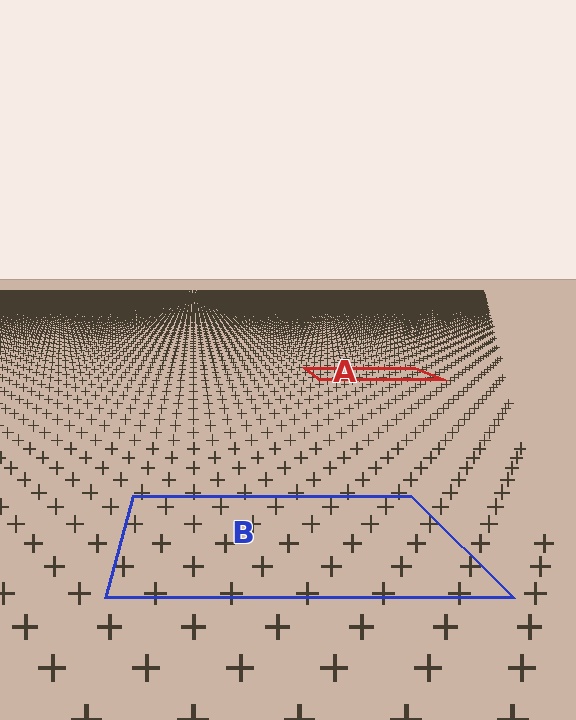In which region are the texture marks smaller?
The texture marks are smaller in region A, because it is farther away.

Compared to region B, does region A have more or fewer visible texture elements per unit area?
Region A has more texture elements per unit area — they are packed more densely because it is farther away.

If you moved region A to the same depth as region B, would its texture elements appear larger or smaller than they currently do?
They would appear larger. At a closer depth, the same texture elements are projected at a bigger on-screen size.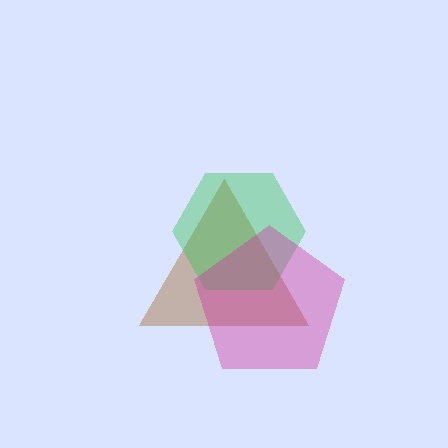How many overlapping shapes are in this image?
There are 3 overlapping shapes in the image.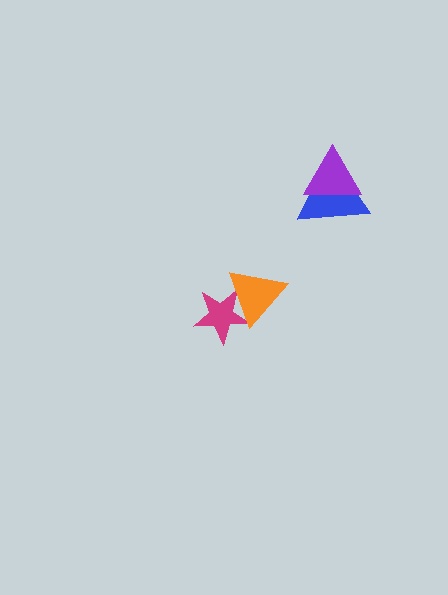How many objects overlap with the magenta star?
1 object overlaps with the magenta star.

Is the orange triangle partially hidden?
No, no other shape covers it.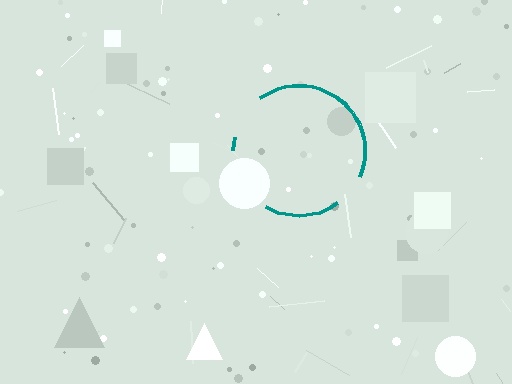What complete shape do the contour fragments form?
The contour fragments form a circle.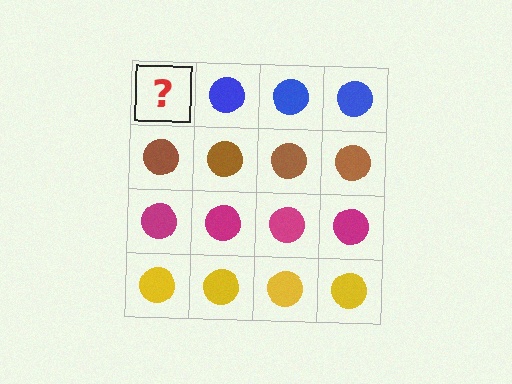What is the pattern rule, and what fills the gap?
The rule is that each row has a consistent color. The gap should be filled with a blue circle.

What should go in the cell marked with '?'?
The missing cell should contain a blue circle.